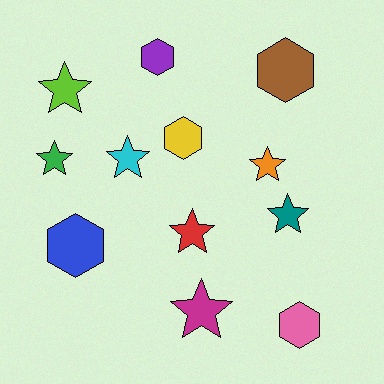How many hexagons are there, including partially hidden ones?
There are 5 hexagons.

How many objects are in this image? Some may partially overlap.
There are 12 objects.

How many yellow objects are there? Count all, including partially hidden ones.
There is 1 yellow object.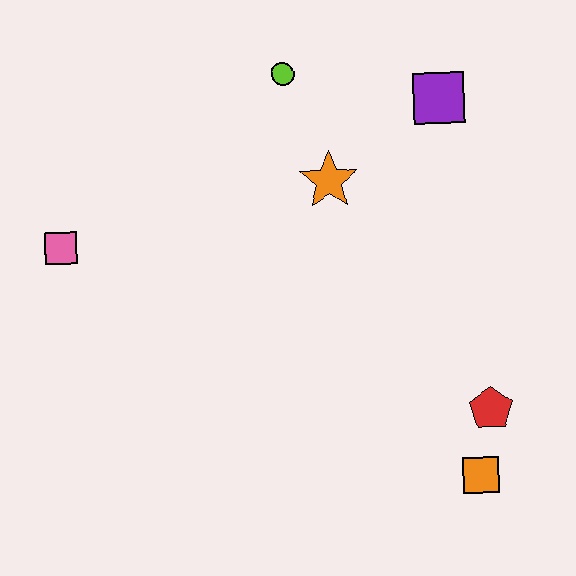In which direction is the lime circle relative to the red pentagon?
The lime circle is above the red pentagon.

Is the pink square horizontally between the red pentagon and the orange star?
No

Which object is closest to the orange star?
The lime circle is closest to the orange star.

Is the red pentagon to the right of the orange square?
Yes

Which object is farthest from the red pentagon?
The pink square is farthest from the red pentagon.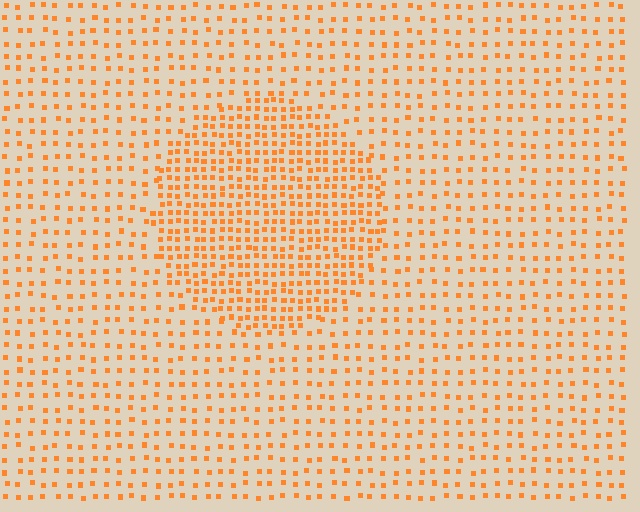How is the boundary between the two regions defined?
The boundary is defined by a change in element density (approximately 2.1x ratio). All elements are the same color, size, and shape.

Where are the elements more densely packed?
The elements are more densely packed inside the circle boundary.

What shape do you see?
I see a circle.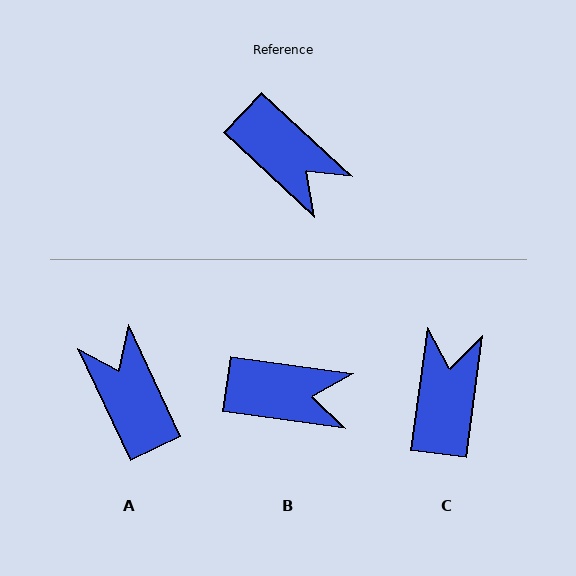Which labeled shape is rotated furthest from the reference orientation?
A, about 158 degrees away.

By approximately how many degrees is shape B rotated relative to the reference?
Approximately 35 degrees counter-clockwise.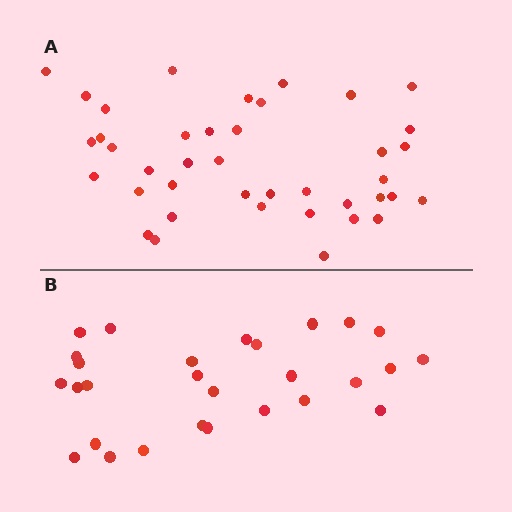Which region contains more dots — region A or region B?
Region A (the top region) has more dots.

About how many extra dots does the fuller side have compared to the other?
Region A has roughly 12 or so more dots than region B.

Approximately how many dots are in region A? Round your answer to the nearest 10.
About 40 dots.